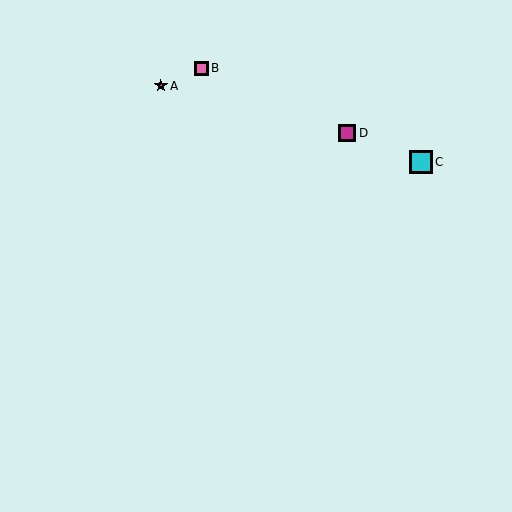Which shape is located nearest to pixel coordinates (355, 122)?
The magenta square (labeled D) at (347, 133) is nearest to that location.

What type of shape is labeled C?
Shape C is a cyan square.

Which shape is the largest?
The cyan square (labeled C) is the largest.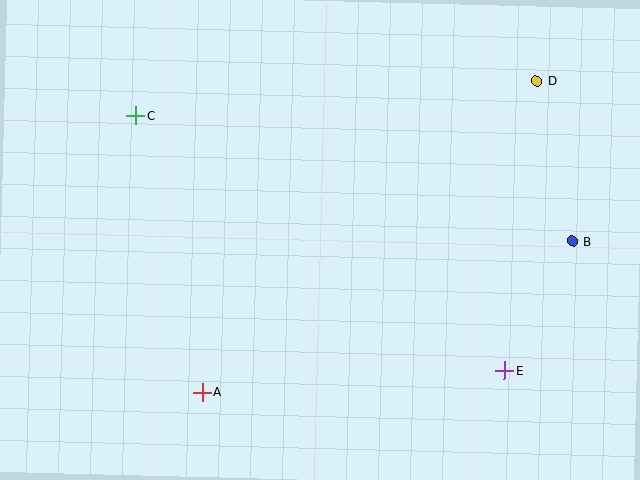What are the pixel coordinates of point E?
Point E is at (504, 371).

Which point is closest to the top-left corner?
Point C is closest to the top-left corner.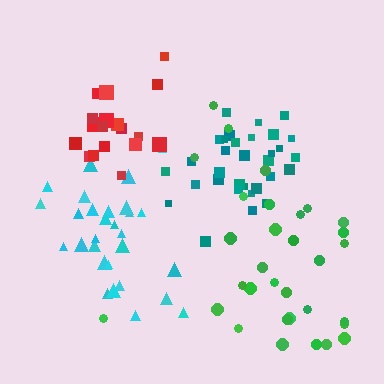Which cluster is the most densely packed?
Teal.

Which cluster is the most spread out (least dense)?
Green.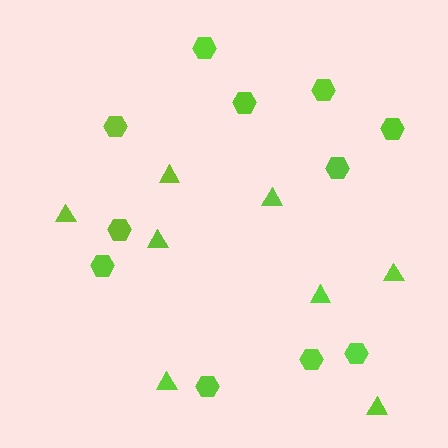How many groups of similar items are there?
There are 2 groups: one group of triangles (8) and one group of hexagons (11).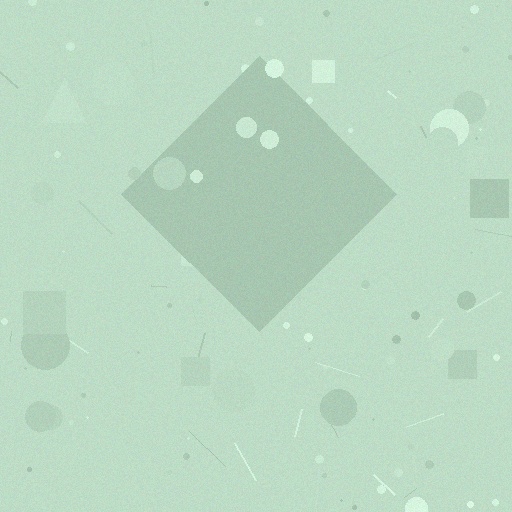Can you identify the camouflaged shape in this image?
The camouflaged shape is a diamond.